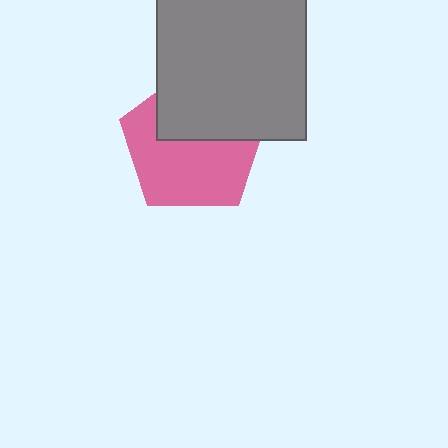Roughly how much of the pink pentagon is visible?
About half of it is visible (roughly 59%).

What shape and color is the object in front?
The object in front is a gray square.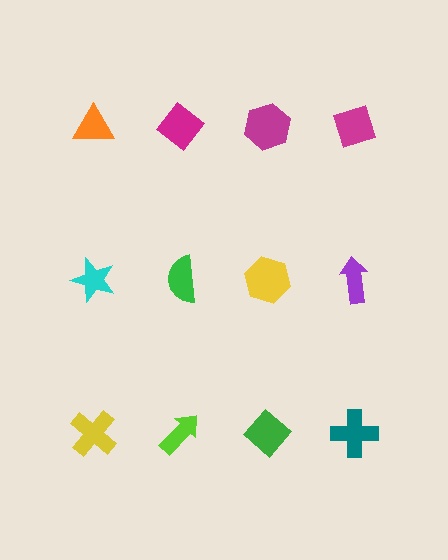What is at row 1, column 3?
A magenta hexagon.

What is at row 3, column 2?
A lime arrow.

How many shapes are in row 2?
4 shapes.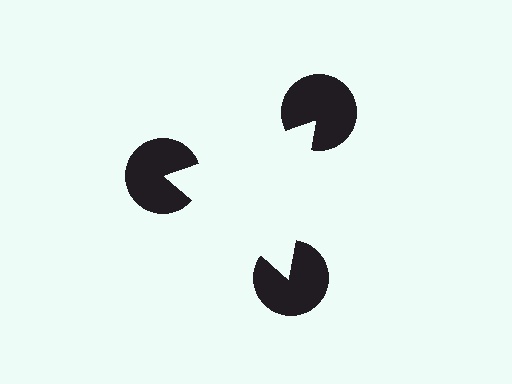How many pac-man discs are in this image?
There are 3 — one at each vertex of the illusory triangle.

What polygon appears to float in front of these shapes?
An illusory triangle — its edges are inferred from the aligned wedge cuts in the pac-man discs, not physically drawn.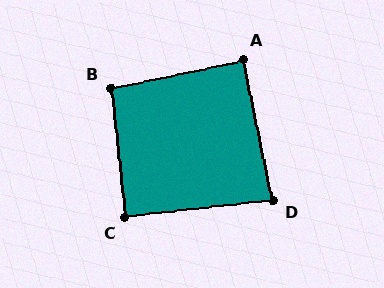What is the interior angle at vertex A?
Approximately 90 degrees (approximately right).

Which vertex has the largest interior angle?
B, at approximately 95 degrees.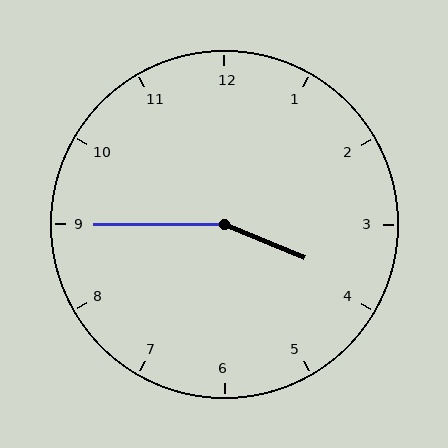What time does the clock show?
3:45.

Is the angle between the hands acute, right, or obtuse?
It is obtuse.